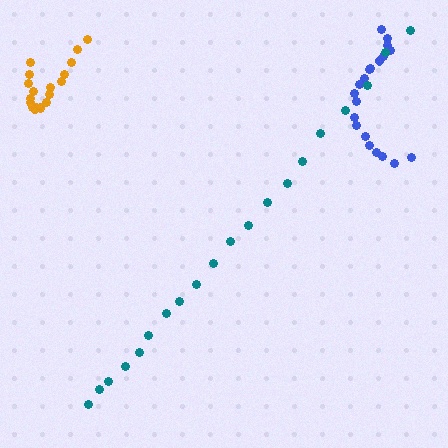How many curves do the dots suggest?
There are 3 distinct paths.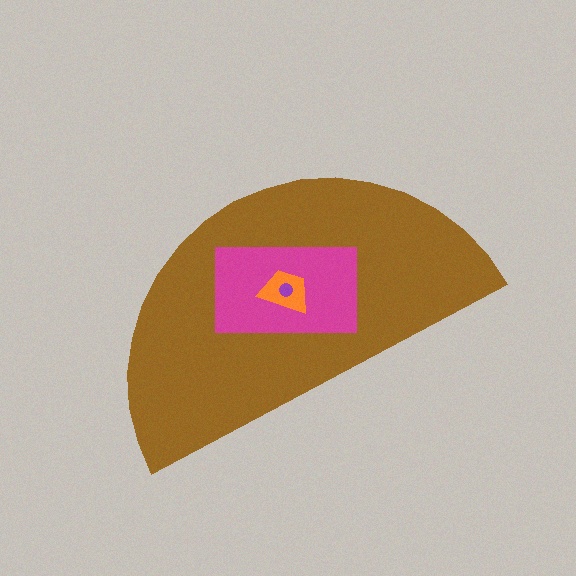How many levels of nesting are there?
4.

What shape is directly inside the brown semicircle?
The magenta rectangle.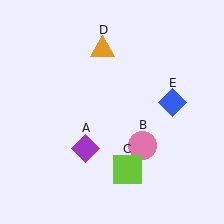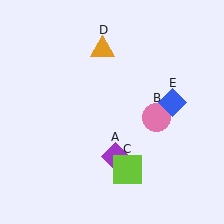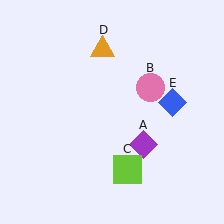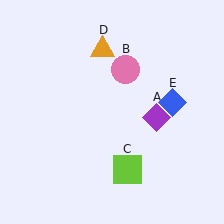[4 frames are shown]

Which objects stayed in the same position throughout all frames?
Lime square (object C) and orange triangle (object D) and blue diamond (object E) remained stationary.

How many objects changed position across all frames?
2 objects changed position: purple diamond (object A), pink circle (object B).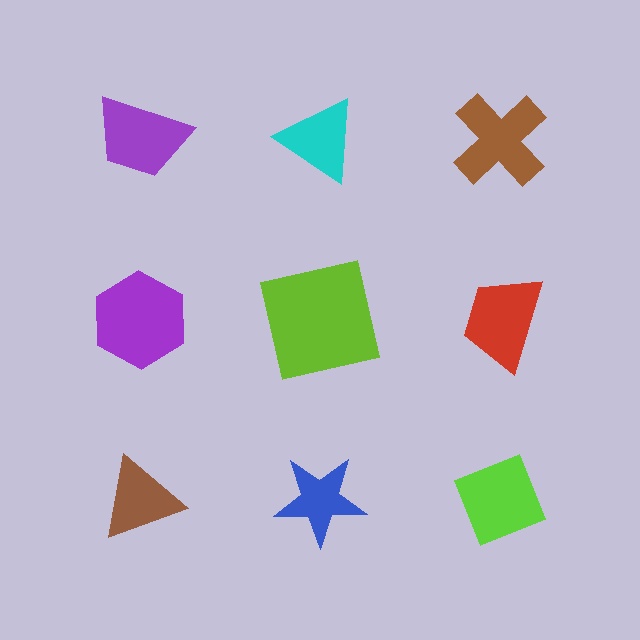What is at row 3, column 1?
A brown triangle.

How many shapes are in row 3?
3 shapes.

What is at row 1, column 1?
A purple trapezoid.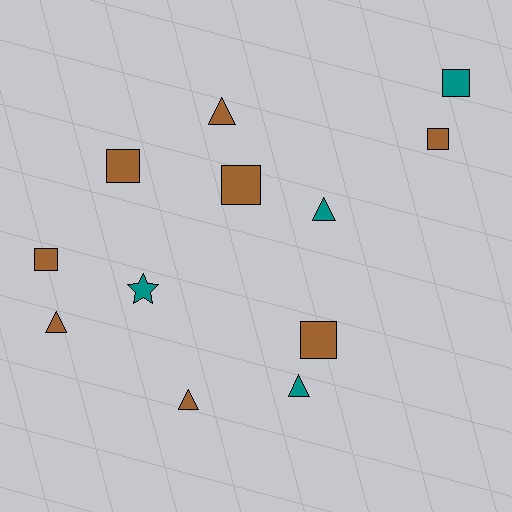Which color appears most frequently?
Brown, with 8 objects.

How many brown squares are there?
There are 5 brown squares.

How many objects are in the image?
There are 12 objects.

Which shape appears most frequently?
Square, with 6 objects.